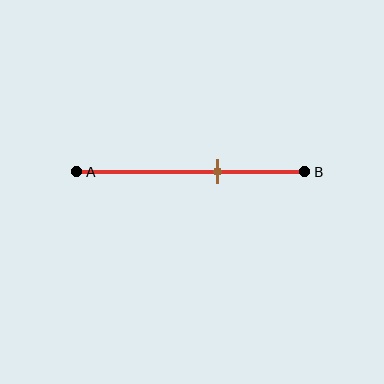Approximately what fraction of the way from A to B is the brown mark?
The brown mark is approximately 60% of the way from A to B.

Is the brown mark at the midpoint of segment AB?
No, the mark is at about 60% from A, not at the 50% midpoint.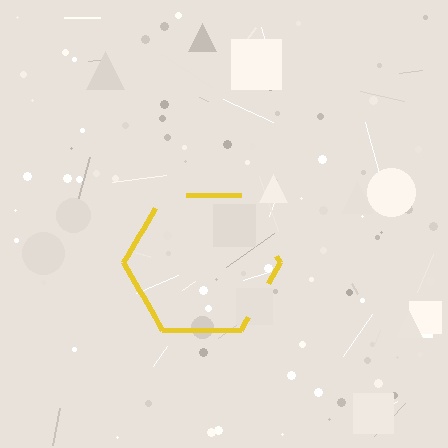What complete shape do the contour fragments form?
The contour fragments form a hexagon.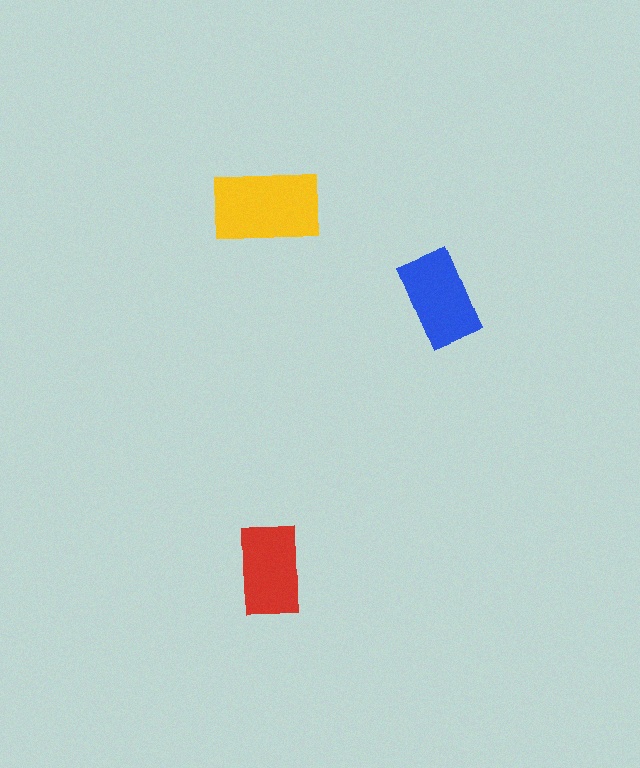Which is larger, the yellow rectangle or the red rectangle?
The yellow one.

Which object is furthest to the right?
The blue rectangle is rightmost.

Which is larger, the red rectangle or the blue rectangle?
The blue one.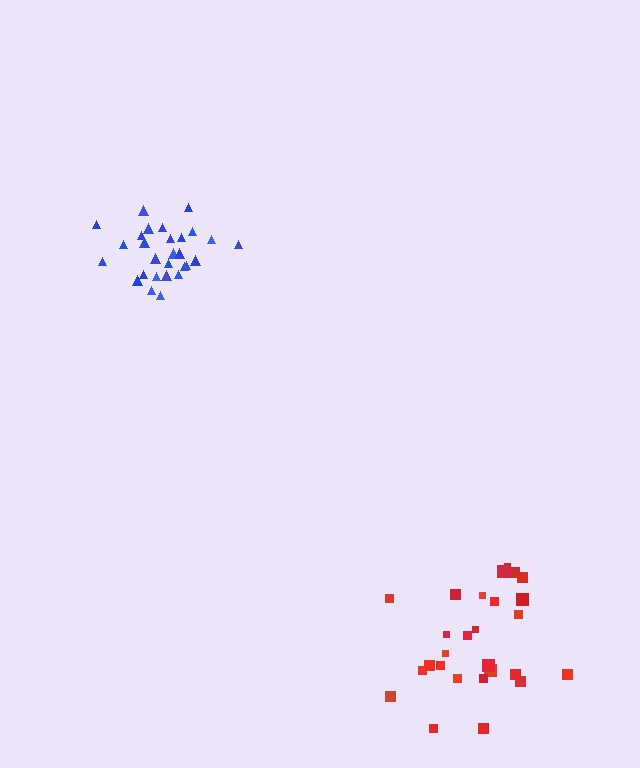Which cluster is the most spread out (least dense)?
Red.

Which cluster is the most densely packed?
Blue.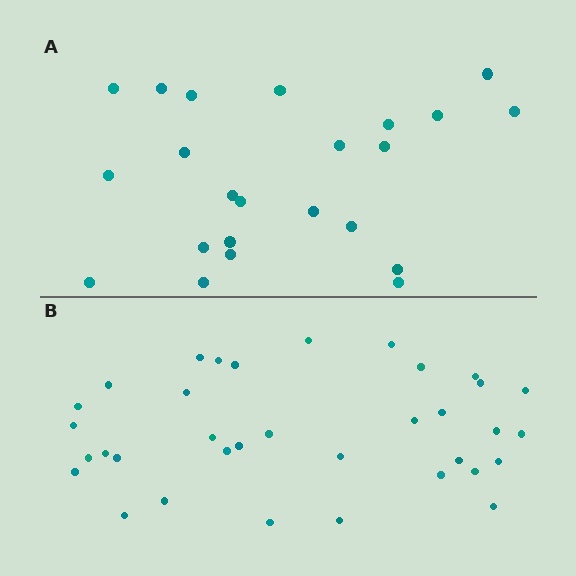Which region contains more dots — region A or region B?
Region B (the bottom region) has more dots.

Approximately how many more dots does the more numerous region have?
Region B has roughly 12 or so more dots than region A.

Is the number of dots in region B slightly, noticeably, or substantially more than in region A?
Region B has substantially more. The ratio is roughly 1.5 to 1.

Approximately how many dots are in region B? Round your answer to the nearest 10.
About 40 dots. (The exact count is 35, which rounds to 40.)